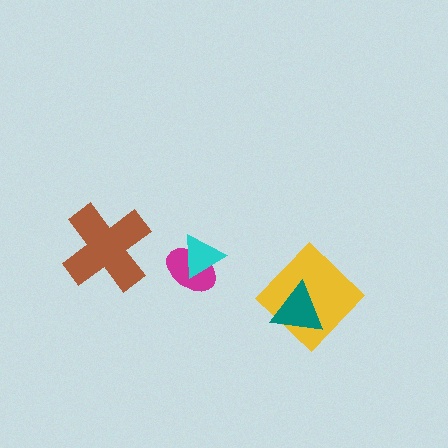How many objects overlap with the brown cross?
0 objects overlap with the brown cross.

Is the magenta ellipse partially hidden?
Yes, it is partially covered by another shape.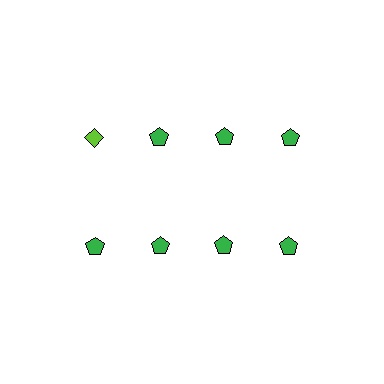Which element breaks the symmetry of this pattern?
The lime diamond in the top row, leftmost column breaks the symmetry. All other shapes are green pentagons.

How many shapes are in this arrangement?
There are 8 shapes arranged in a grid pattern.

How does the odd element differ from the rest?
It differs in both color (lime instead of green) and shape (diamond instead of pentagon).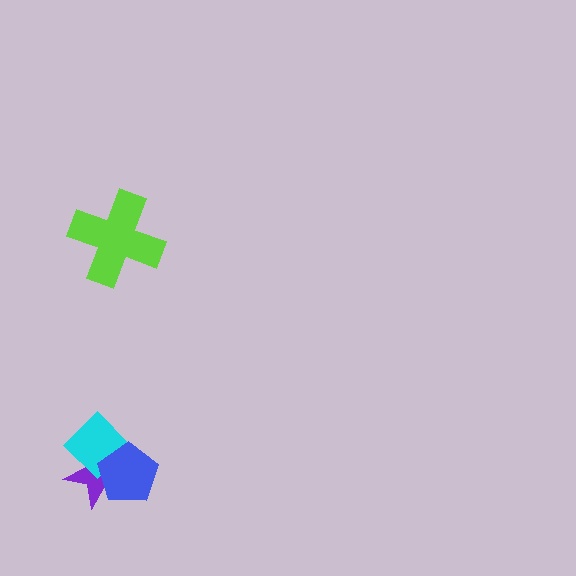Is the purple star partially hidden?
Yes, it is partially covered by another shape.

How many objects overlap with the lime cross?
0 objects overlap with the lime cross.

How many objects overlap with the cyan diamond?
2 objects overlap with the cyan diamond.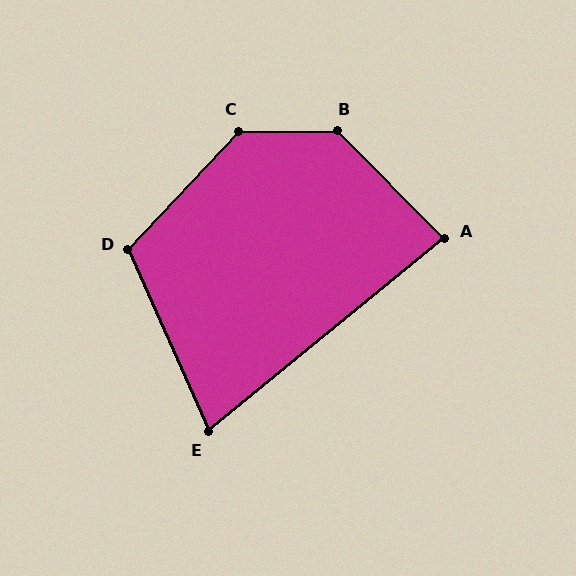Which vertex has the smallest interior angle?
E, at approximately 75 degrees.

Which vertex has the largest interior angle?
B, at approximately 135 degrees.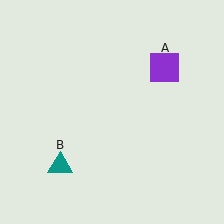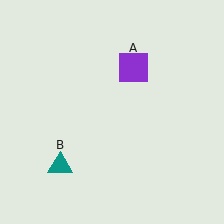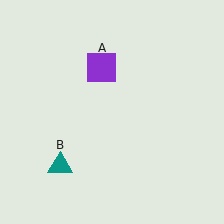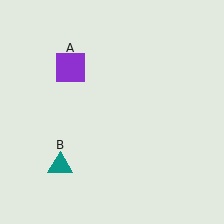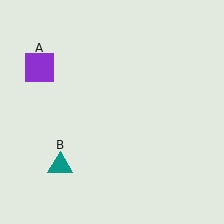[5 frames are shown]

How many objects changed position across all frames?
1 object changed position: purple square (object A).